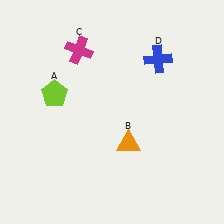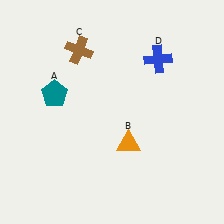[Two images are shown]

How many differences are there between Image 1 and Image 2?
There are 2 differences between the two images.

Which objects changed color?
A changed from lime to teal. C changed from magenta to brown.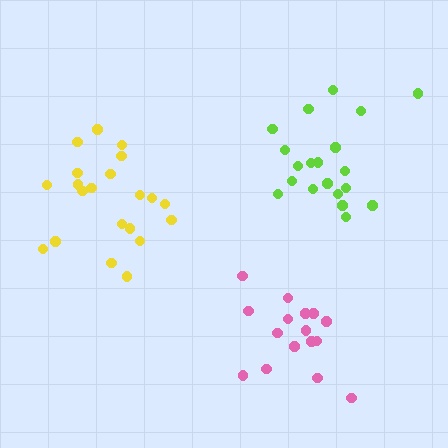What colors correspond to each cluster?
The clusters are colored: pink, yellow, lime.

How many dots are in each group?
Group 1: 16 dots, Group 2: 21 dots, Group 3: 20 dots (57 total).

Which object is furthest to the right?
The lime cluster is rightmost.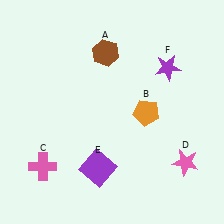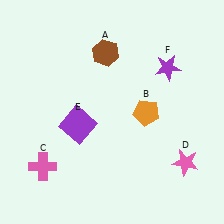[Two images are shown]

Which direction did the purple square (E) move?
The purple square (E) moved up.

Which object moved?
The purple square (E) moved up.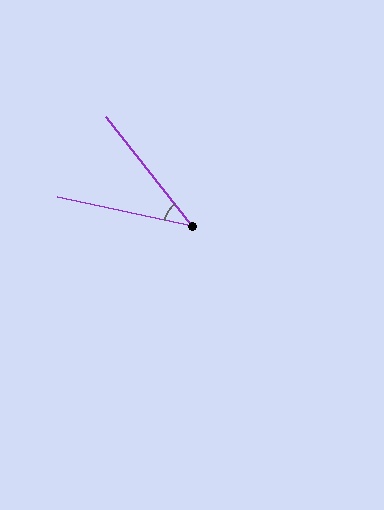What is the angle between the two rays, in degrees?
Approximately 40 degrees.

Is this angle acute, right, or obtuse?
It is acute.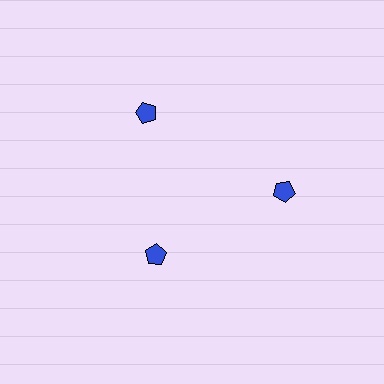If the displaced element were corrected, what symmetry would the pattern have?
It would have 3-fold rotational symmetry — the pattern would map onto itself every 120 degrees.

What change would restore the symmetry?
The symmetry would be restored by moving it outward, back onto the ring so that all 3 pentagons sit at equal angles and equal distance from the center.